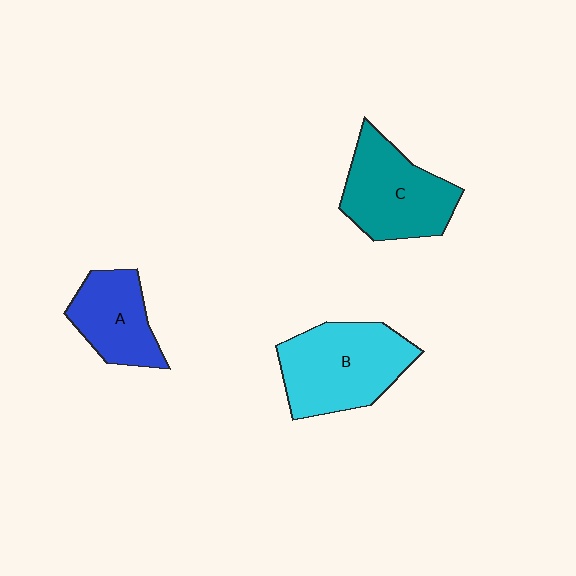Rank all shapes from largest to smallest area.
From largest to smallest: B (cyan), C (teal), A (blue).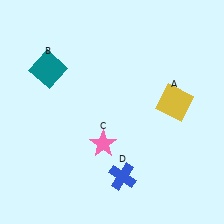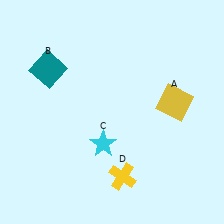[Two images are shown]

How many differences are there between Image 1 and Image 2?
There are 2 differences between the two images.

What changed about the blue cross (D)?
In Image 1, D is blue. In Image 2, it changed to yellow.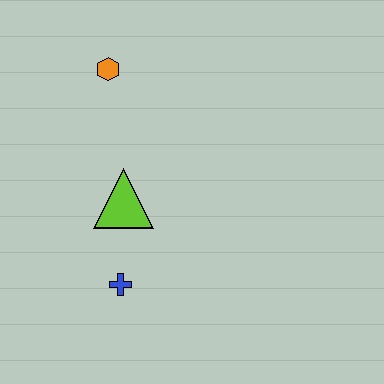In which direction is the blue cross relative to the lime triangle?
The blue cross is below the lime triangle.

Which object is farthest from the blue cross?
The orange hexagon is farthest from the blue cross.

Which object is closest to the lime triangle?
The blue cross is closest to the lime triangle.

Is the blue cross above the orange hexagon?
No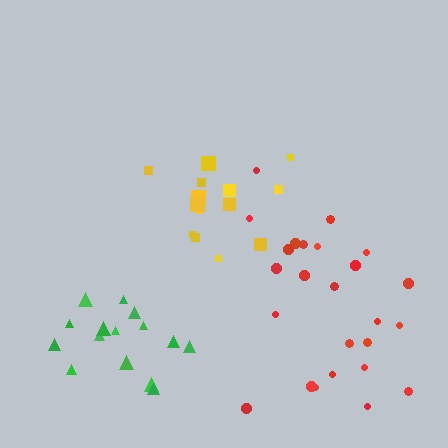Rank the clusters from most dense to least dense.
yellow, green, red.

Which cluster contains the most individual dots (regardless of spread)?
Red (25).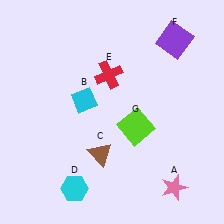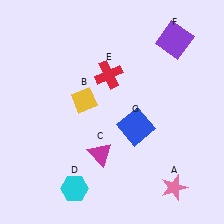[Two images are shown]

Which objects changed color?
B changed from cyan to yellow. C changed from brown to magenta. G changed from lime to blue.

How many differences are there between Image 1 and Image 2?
There are 3 differences between the two images.